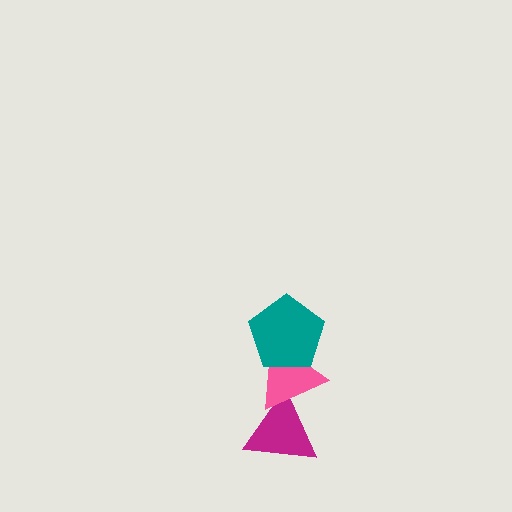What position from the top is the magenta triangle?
The magenta triangle is 3rd from the top.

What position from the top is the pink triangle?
The pink triangle is 2nd from the top.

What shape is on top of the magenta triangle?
The pink triangle is on top of the magenta triangle.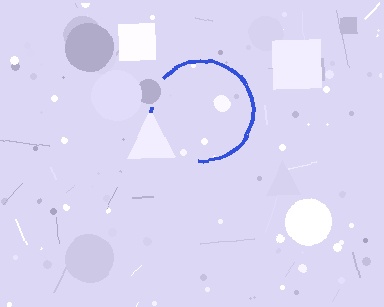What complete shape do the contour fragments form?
The contour fragments form a circle.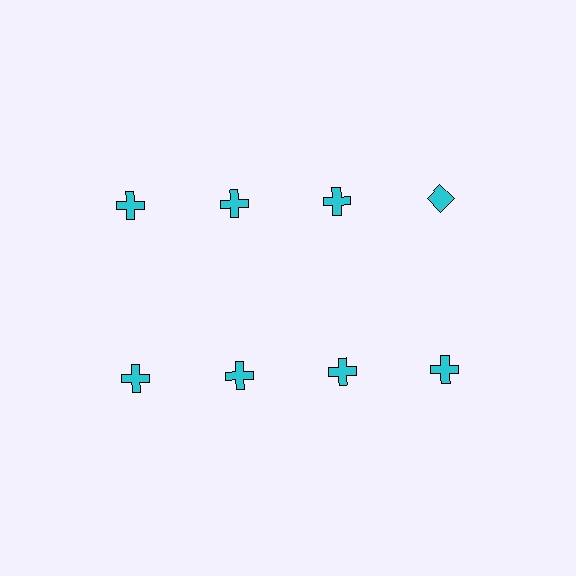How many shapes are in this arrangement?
There are 8 shapes arranged in a grid pattern.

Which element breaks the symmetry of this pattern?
The cyan diamond in the top row, second from right column breaks the symmetry. All other shapes are cyan crosses.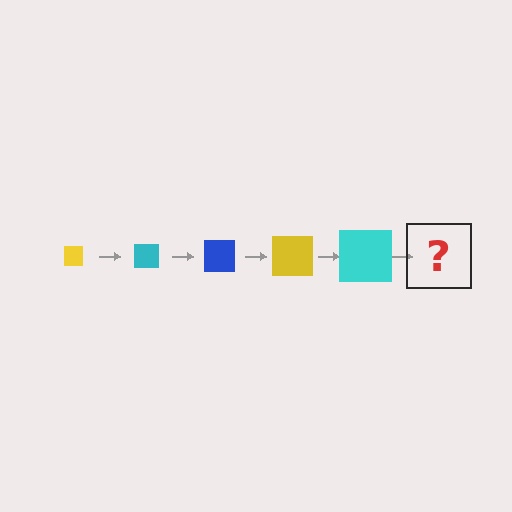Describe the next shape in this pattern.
It should be a blue square, larger than the previous one.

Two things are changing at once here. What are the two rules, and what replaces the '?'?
The two rules are that the square grows larger each step and the color cycles through yellow, cyan, and blue. The '?' should be a blue square, larger than the previous one.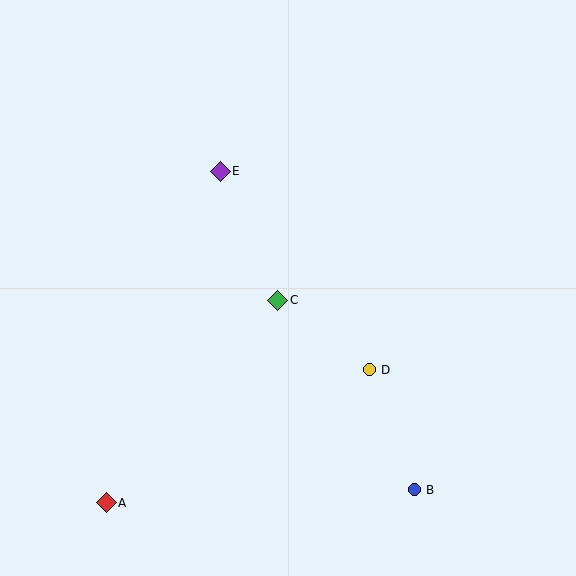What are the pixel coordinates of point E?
Point E is at (220, 171).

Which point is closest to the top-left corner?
Point E is closest to the top-left corner.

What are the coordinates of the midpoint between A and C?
The midpoint between A and C is at (192, 401).